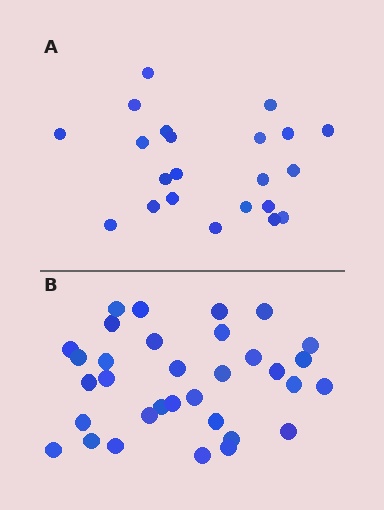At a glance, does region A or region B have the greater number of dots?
Region B (the bottom region) has more dots.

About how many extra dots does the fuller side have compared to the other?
Region B has roughly 12 or so more dots than region A.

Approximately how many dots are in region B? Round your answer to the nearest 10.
About 30 dots. (The exact count is 33, which rounds to 30.)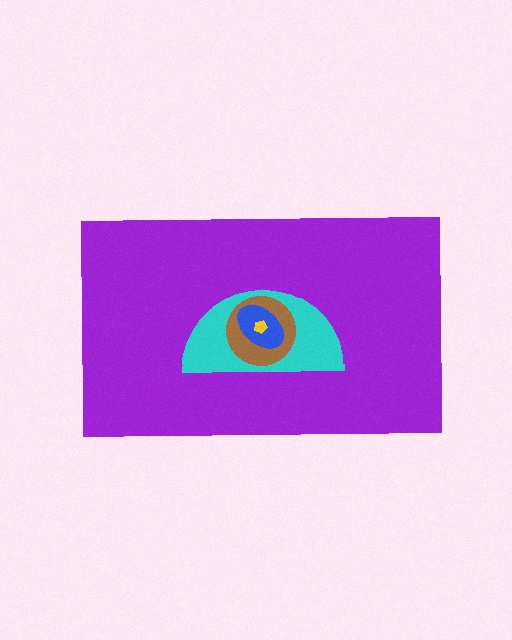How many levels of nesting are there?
5.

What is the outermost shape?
The purple rectangle.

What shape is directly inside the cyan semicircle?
The brown circle.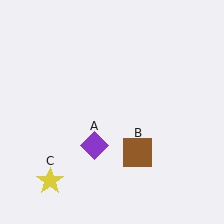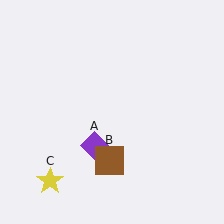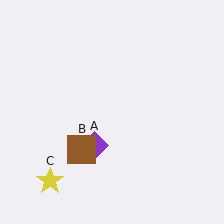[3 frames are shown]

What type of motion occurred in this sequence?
The brown square (object B) rotated clockwise around the center of the scene.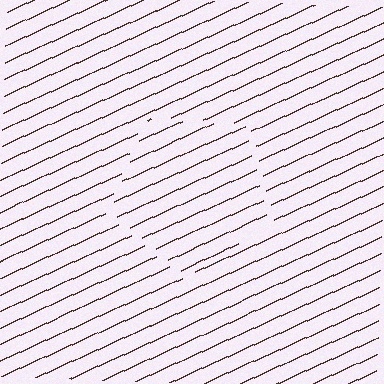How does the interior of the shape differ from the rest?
The interior of the shape contains the same grating, shifted by half a period — the contour is defined by the phase discontinuity where line-ends from the inner and outer gratings abut.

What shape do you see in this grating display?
An illusory pentagon. The interior of the shape contains the same grating, shifted by half a period — the contour is defined by the phase discontinuity where line-ends from the inner and outer gratings abut.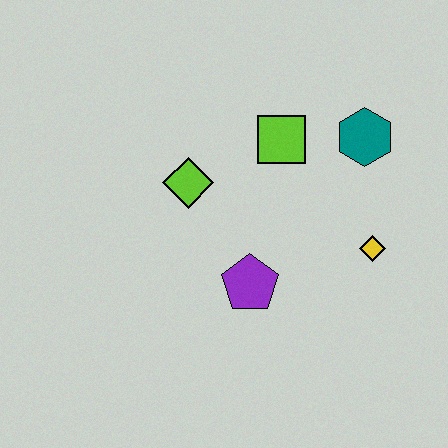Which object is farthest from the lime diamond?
The yellow diamond is farthest from the lime diamond.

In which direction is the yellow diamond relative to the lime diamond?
The yellow diamond is to the right of the lime diamond.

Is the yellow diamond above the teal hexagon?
No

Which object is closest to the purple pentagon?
The lime diamond is closest to the purple pentagon.